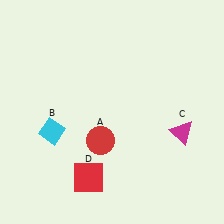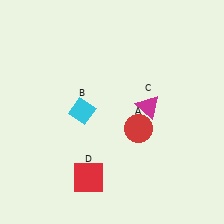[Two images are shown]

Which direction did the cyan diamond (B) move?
The cyan diamond (B) moved right.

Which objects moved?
The objects that moved are: the red circle (A), the cyan diamond (B), the magenta triangle (C).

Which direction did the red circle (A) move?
The red circle (A) moved right.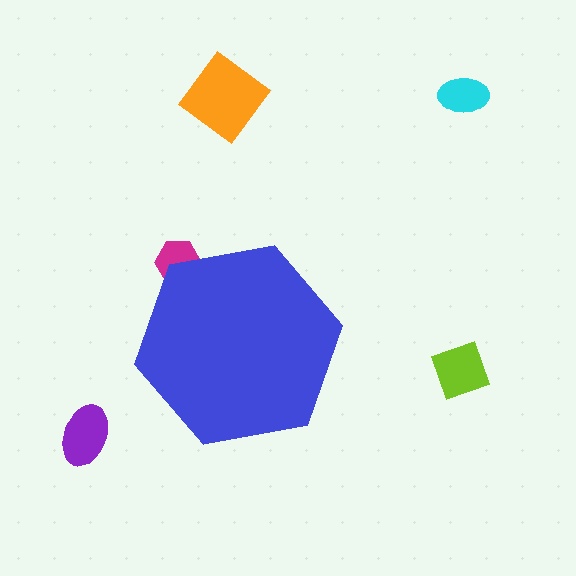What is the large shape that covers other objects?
A blue hexagon.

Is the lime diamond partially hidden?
No, the lime diamond is fully visible.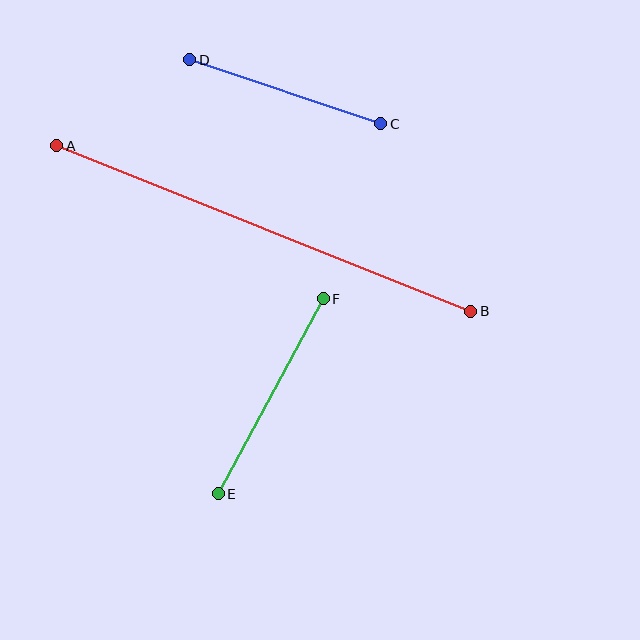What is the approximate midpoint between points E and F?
The midpoint is at approximately (271, 396) pixels.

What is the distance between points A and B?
The distance is approximately 446 pixels.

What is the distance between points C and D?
The distance is approximately 201 pixels.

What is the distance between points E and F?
The distance is approximately 221 pixels.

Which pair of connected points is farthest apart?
Points A and B are farthest apart.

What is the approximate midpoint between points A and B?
The midpoint is at approximately (264, 228) pixels.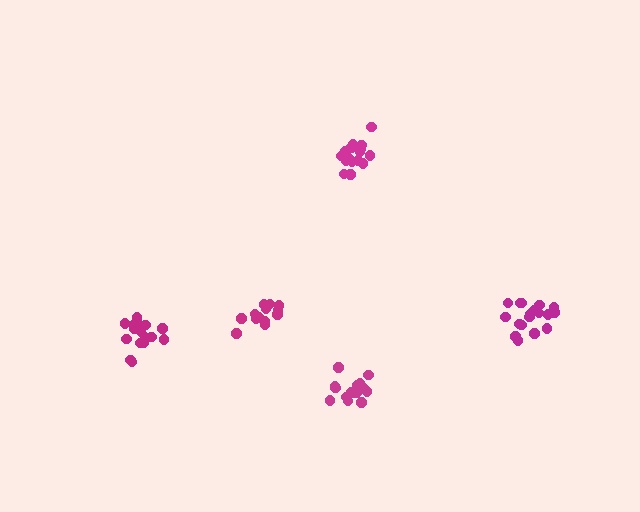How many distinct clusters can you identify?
There are 5 distinct clusters.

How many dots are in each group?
Group 1: 14 dots, Group 2: 15 dots, Group 3: 19 dots, Group 4: 18 dots, Group 5: 18 dots (84 total).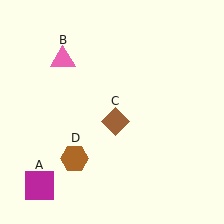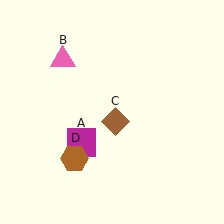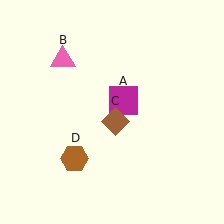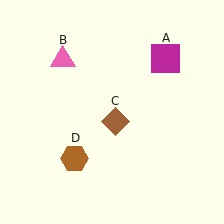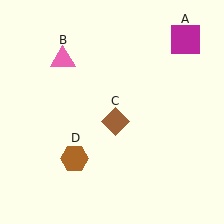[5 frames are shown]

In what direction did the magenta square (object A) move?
The magenta square (object A) moved up and to the right.